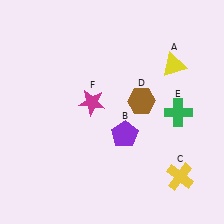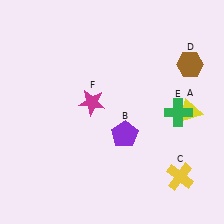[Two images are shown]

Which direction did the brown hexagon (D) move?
The brown hexagon (D) moved right.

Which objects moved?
The objects that moved are: the yellow triangle (A), the brown hexagon (D).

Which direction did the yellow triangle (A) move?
The yellow triangle (A) moved down.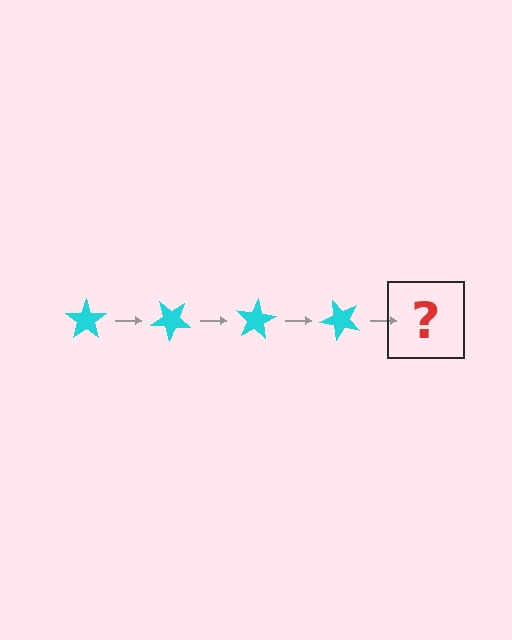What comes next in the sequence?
The next element should be a cyan star rotated 160 degrees.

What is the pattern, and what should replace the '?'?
The pattern is that the star rotates 40 degrees each step. The '?' should be a cyan star rotated 160 degrees.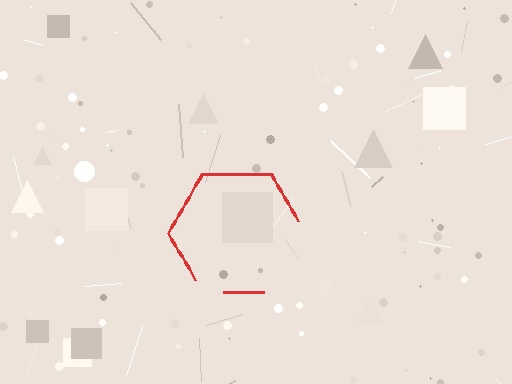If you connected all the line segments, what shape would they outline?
They would outline a hexagon.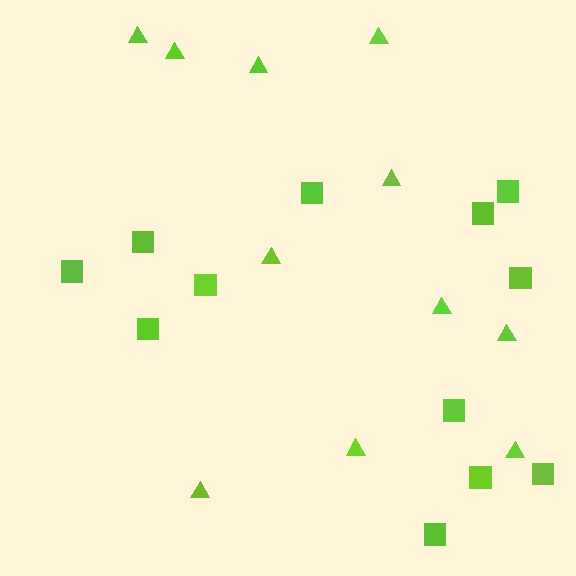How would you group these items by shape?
There are 2 groups: one group of triangles (11) and one group of squares (12).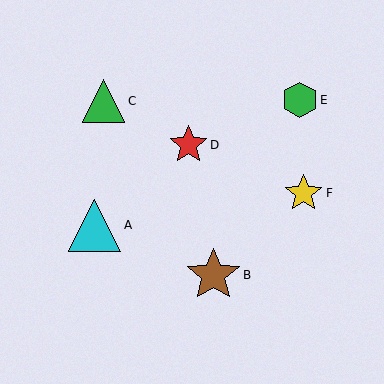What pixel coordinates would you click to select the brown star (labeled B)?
Click at (213, 275) to select the brown star B.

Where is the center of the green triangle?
The center of the green triangle is at (103, 101).